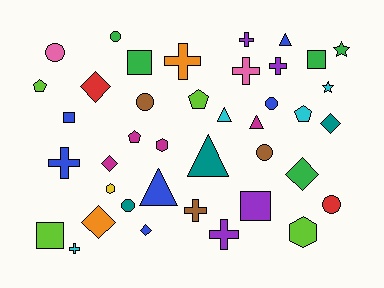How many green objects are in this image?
There are 5 green objects.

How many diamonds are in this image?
There are 6 diamonds.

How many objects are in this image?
There are 40 objects.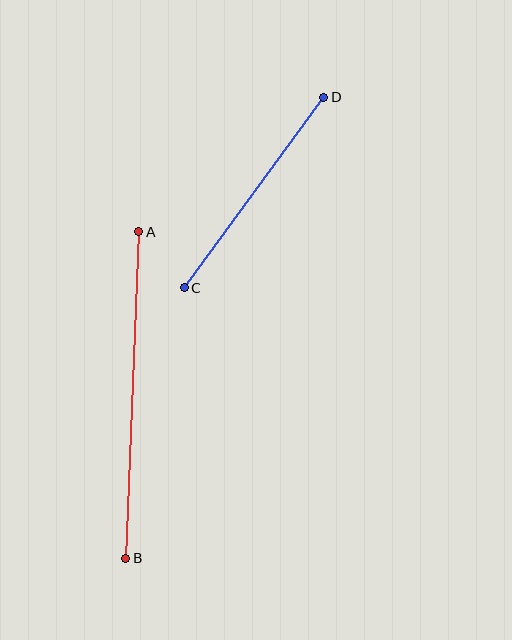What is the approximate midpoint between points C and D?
The midpoint is at approximately (254, 192) pixels.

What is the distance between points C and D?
The distance is approximately 236 pixels.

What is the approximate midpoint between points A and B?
The midpoint is at approximately (132, 395) pixels.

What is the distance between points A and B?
The distance is approximately 327 pixels.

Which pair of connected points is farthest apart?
Points A and B are farthest apart.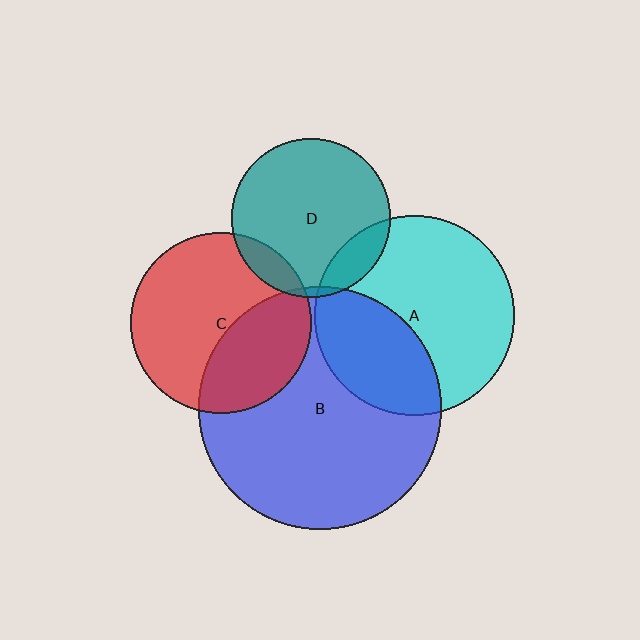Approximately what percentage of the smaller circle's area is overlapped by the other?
Approximately 35%.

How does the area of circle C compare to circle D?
Approximately 1.3 times.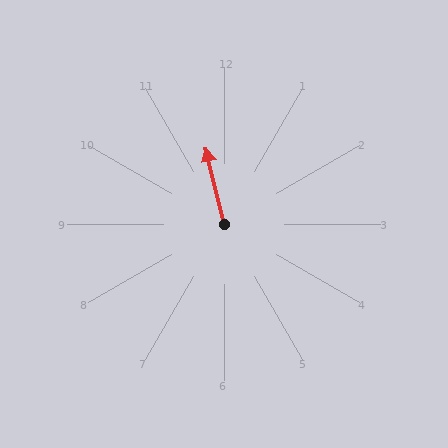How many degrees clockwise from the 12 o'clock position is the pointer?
Approximately 347 degrees.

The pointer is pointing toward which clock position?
Roughly 12 o'clock.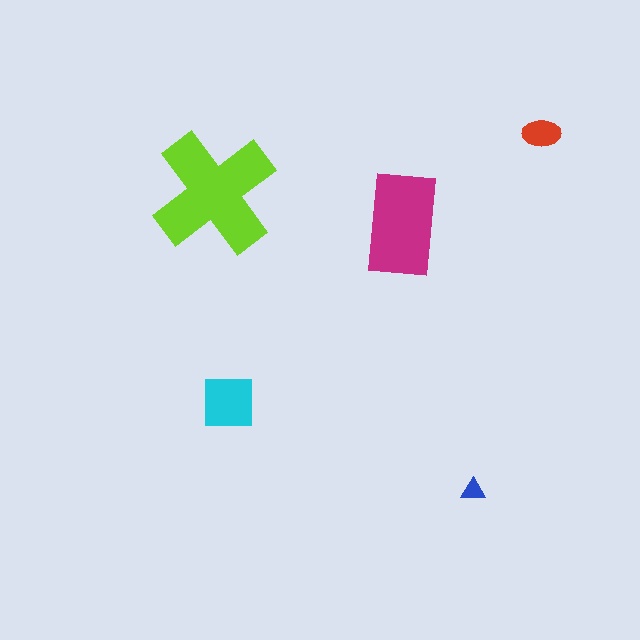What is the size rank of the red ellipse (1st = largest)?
4th.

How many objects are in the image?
There are 5 objects in the image.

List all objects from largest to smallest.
The lime cross, the magenta rectangle, the cyan square, the red ellipse, the blue triangle.